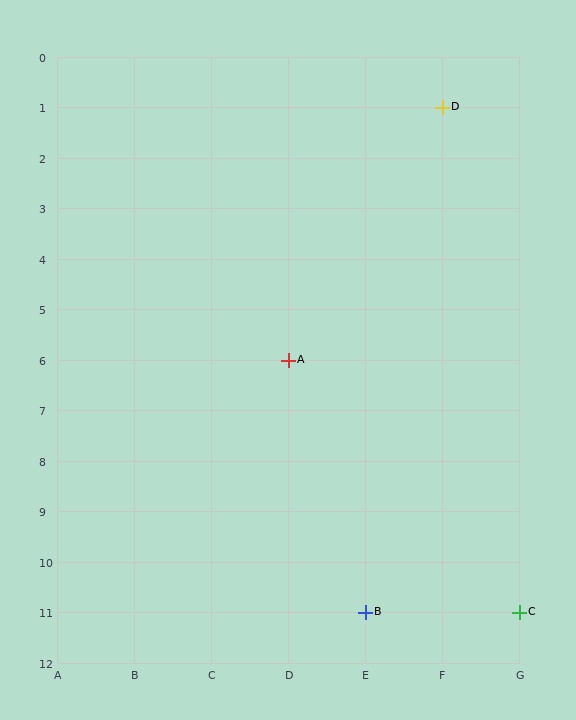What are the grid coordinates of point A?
Point A is at grid coordinates (D, 6).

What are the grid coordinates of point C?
Point C is at grid coordinates (G, 11).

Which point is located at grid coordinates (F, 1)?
Point D is at (F, 1).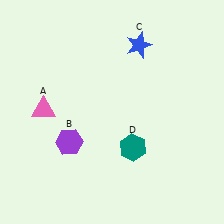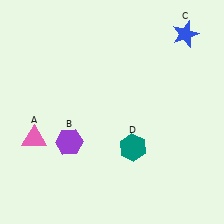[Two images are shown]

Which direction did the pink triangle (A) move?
The pink triangle (A) moved down.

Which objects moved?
The objects that moved are: the pink triangle (A), the blue star (C).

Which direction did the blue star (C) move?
The blue star (C) moved right.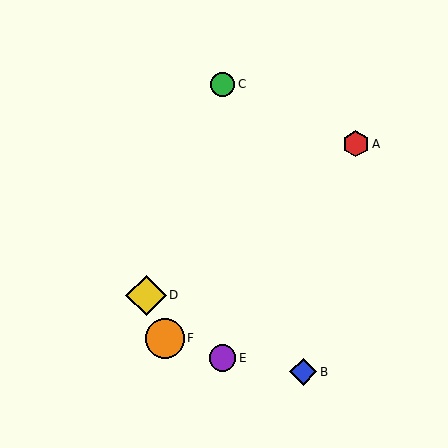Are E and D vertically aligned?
No, E is at x≈223 and D is at x≈146.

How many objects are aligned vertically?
2 objects (C, E) are aligned vertically.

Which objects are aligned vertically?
Objects C, E are aligned vertically.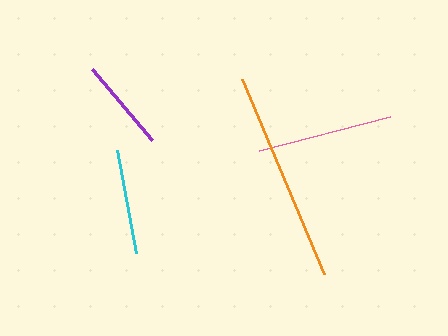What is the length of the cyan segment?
The cyan segment is approximately 105 pixels long.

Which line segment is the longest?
The orange line is the longest at approximately 210 pixels.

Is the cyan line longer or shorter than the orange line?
The orange line is longer than the cyan line.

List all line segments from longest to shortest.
From longest to shortest: orange, pink, cyan, purple.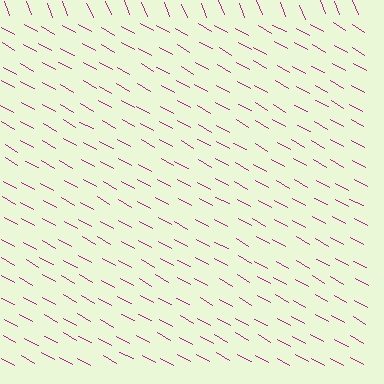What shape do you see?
I see a rectangle.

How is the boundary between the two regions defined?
The boundary is defined purely by a change in line orientation (approximately 38 degrees difference). All lines are the same color and thickness.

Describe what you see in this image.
The image is filled with small magenta line segments. A rectangle region in the image has lines oriented differently from the surrounding lines, creating a visible texture boundary.